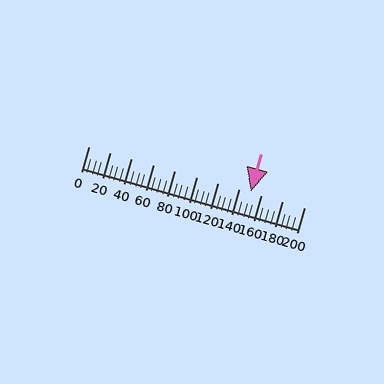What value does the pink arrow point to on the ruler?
The pink arrow points to approximately 150.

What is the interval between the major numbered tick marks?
The major tick marks are spaced 20 units apart.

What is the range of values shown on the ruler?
The ruler shows values from 0 to 200.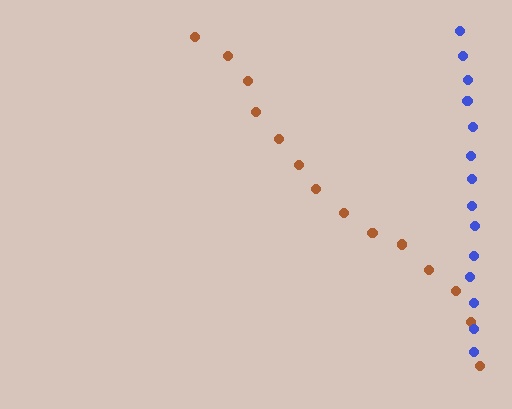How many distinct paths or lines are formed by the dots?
There are 2 distinct paths.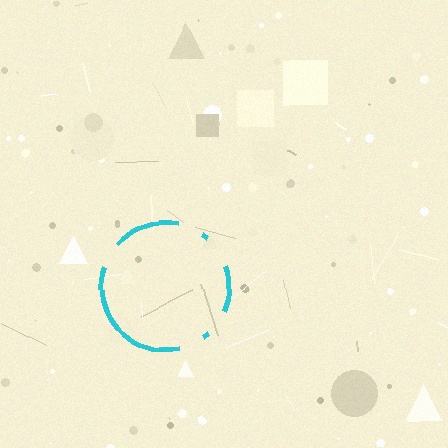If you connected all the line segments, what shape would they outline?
They would outline a circle.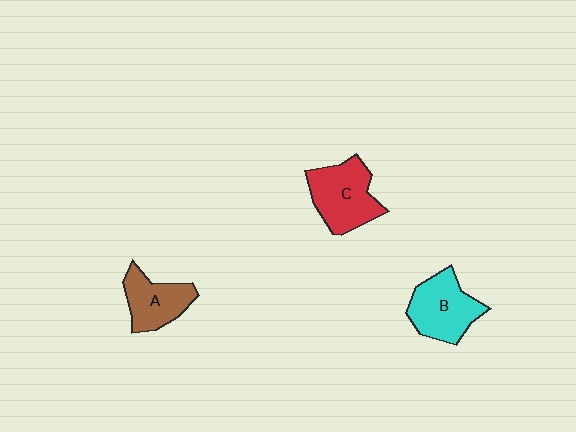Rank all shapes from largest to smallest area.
From largest to smallest: C (red), B (cyan), A (brown).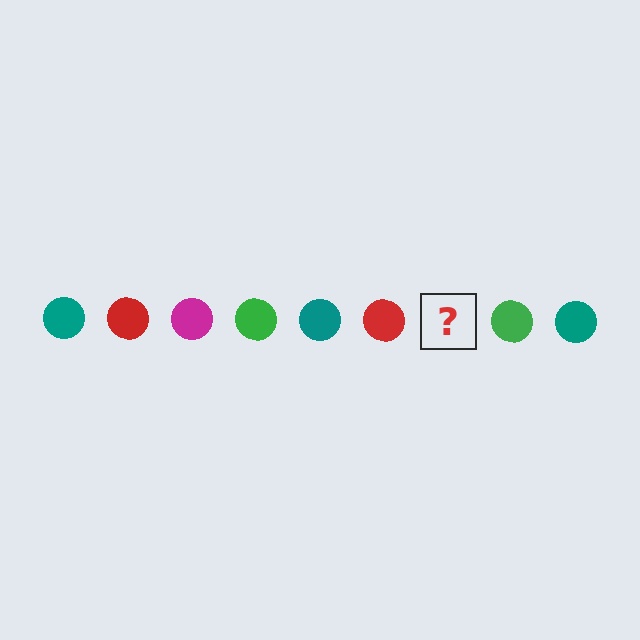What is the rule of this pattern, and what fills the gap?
The rule is that the pattern cycles through teal, red, magenta, green circles. The gap should be filled with a magenta circle.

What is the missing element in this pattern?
The missing element is a magenta circle.